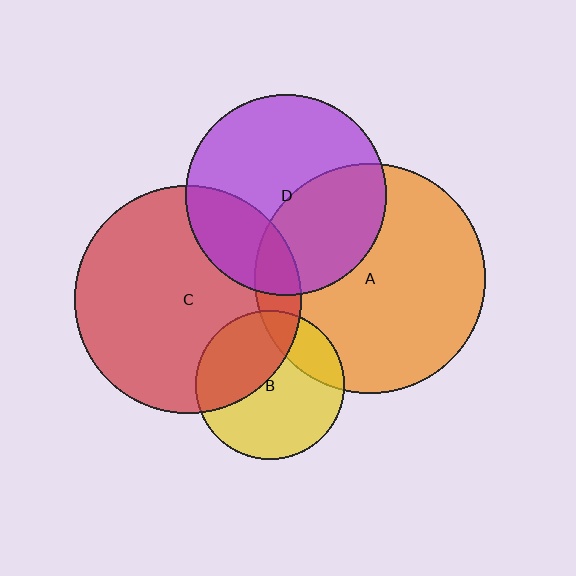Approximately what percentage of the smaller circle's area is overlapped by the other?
Approximately 25%.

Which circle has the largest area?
Circle A (orange).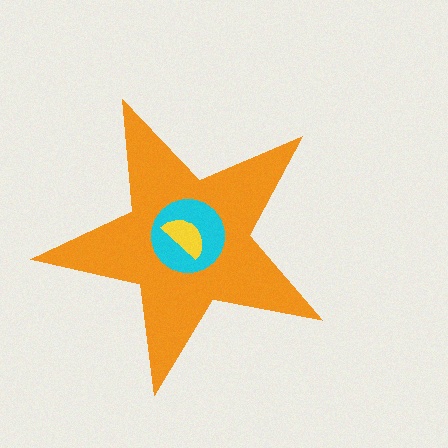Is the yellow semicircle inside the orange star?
Yes.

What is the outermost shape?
The orange star.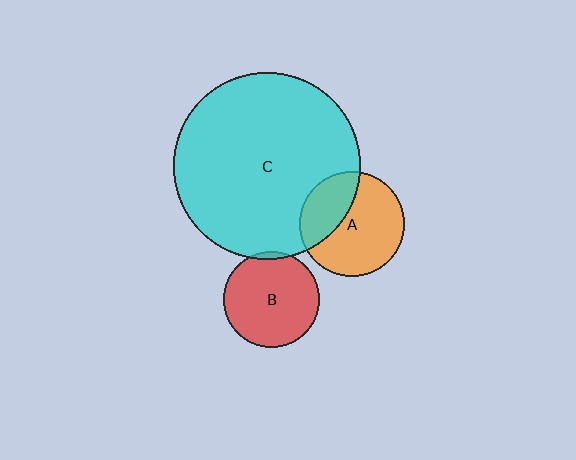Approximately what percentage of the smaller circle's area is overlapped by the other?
Approximately 5%.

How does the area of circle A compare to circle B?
Approximately 1.2 times.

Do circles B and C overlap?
Yes.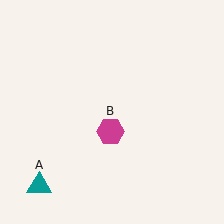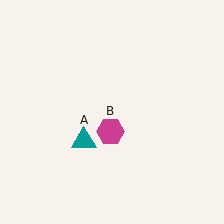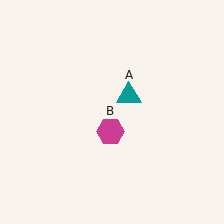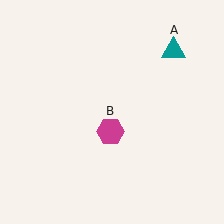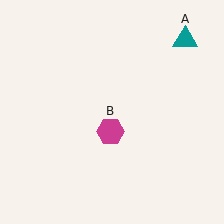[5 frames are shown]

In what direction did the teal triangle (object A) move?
The teal triangle (object A) moved up and to the right.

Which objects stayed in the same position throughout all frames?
Magenta hexagon (object B) remained stationary.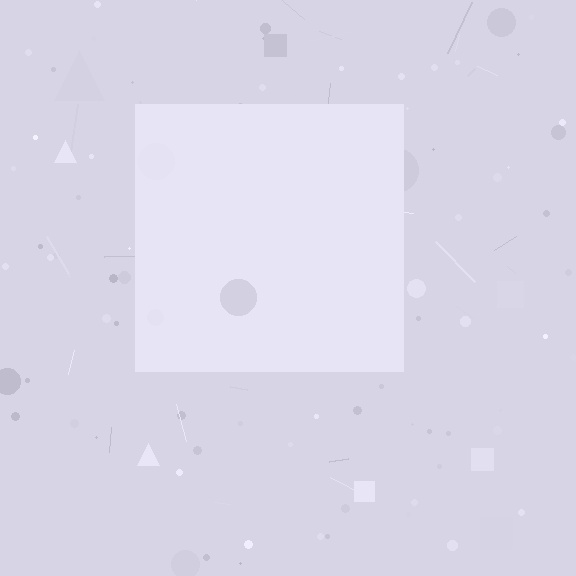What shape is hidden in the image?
A square is hidden in the image.